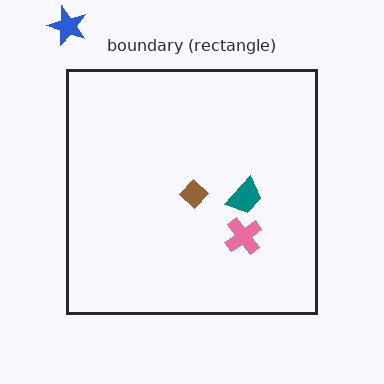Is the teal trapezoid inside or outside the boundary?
Inside.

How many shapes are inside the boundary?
3 inside, 1 outside.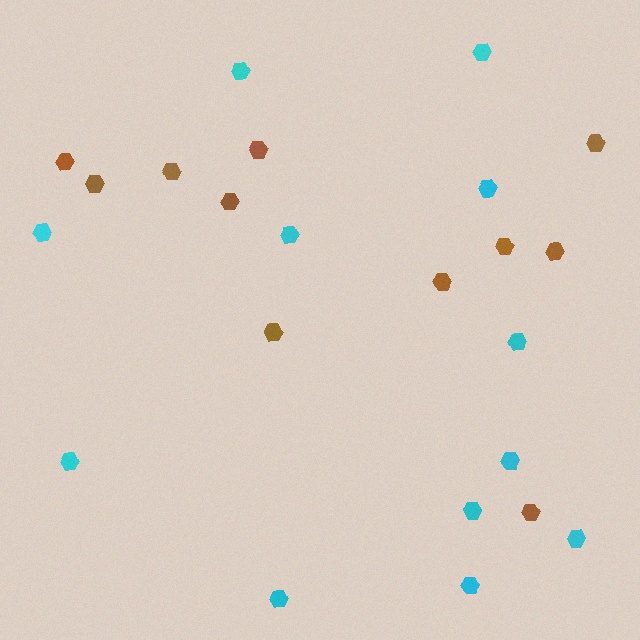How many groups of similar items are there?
There are 2 groups: one group of brown hexagons (11) and one group of cyan hexagons (12).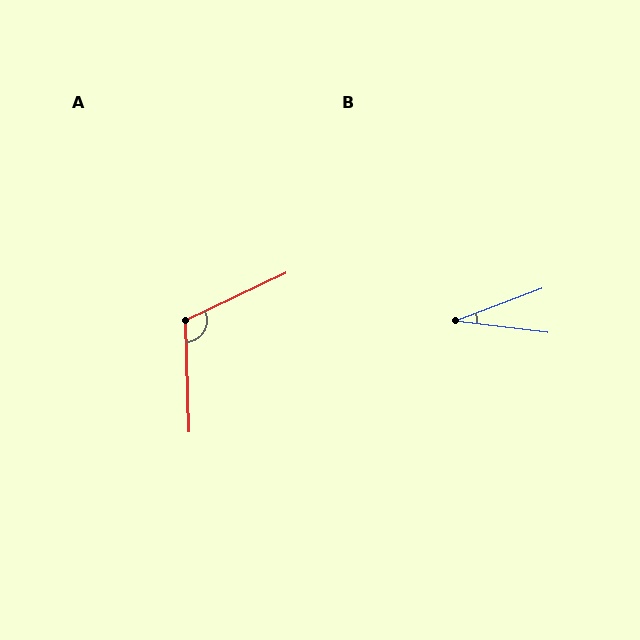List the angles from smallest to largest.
B (27°), A (114°).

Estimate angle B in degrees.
Approximately 27 degrees.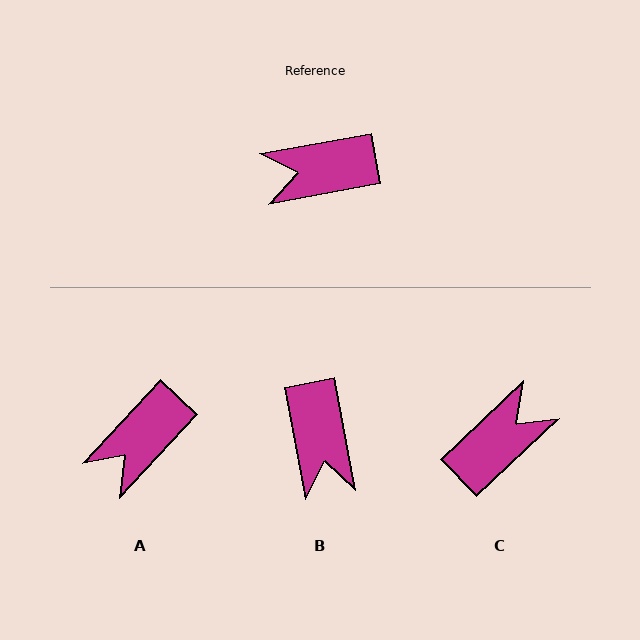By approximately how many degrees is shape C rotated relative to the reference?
Approximately 147 degrees clockwise.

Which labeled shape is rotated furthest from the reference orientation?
C, about 147 degrees away.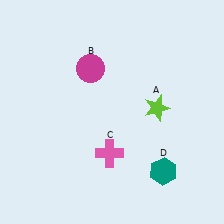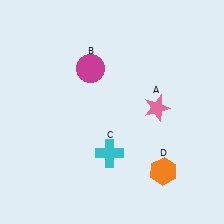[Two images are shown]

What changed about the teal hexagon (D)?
In Image 1, D is teal. In Image 2, it changed to orange.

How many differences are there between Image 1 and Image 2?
There are 3 differences between the two images.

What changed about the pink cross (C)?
In Image 1, C is pink. In Image 2, it changed to cyan.